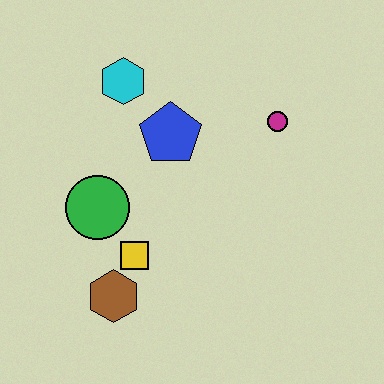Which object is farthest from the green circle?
The magenta circle is farthest from the green circle.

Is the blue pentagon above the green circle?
Yes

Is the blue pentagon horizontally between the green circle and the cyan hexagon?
No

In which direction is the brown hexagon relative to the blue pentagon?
The brown hexagon is below the blue pentagon.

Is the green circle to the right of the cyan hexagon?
No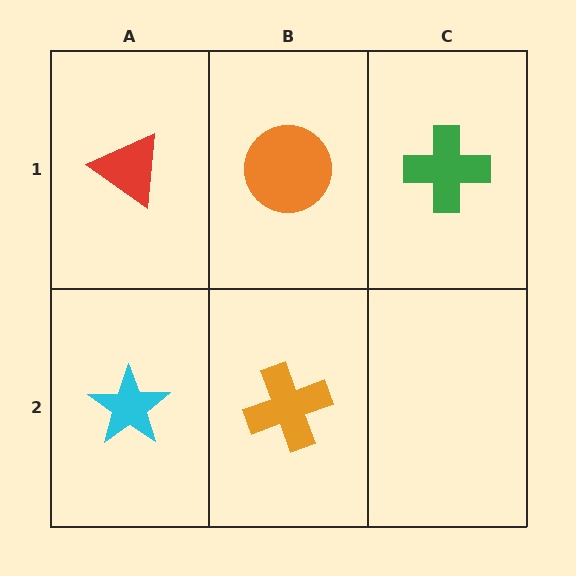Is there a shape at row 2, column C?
No, that cell is empty.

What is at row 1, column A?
A red triangle.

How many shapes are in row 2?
2 shapes.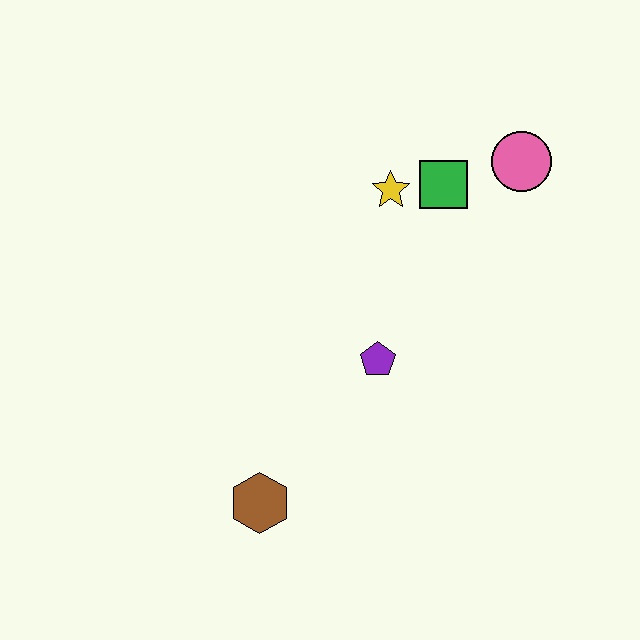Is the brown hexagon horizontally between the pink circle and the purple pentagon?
No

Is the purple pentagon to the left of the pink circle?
Yes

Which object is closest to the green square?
The yellow star is closest to the green square.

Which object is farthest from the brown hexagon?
The pink circle is farthest from the brown hexagon.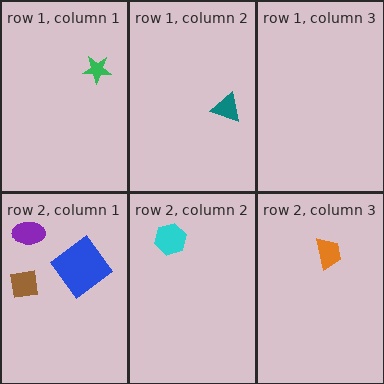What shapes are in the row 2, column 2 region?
The cyan hexagon.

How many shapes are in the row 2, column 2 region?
1.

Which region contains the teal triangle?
The row 1, column 2 region.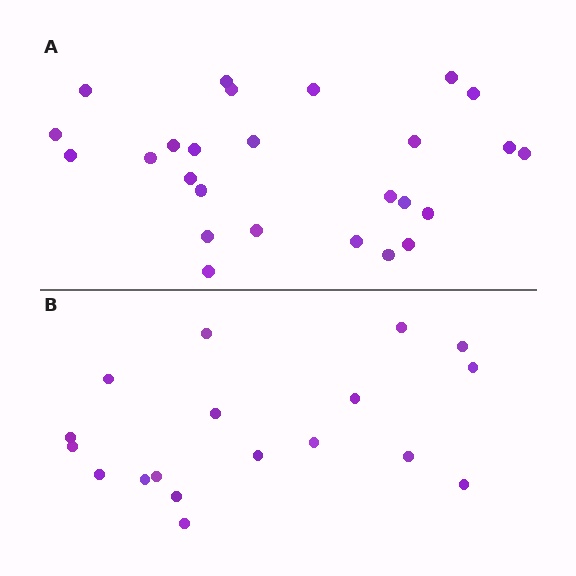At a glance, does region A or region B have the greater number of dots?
Region A (the top region) has more dots.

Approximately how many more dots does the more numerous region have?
Region A has roughly 8 or so more dots than region B.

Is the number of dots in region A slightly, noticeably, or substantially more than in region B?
Region A has noticeably more, but not dramatically so. The ratio is roughly 1.4 to 1.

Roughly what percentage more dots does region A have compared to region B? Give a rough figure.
About 45% more.